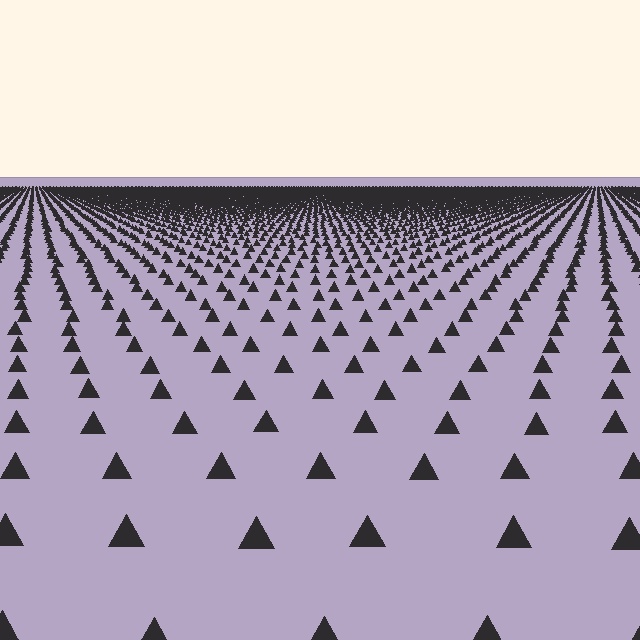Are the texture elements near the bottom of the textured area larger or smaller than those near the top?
Larger. Near the bottom, elements are closer to the viewer and appear at a bigger on-screen size.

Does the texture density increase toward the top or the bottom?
Density increases toward the top.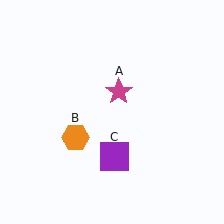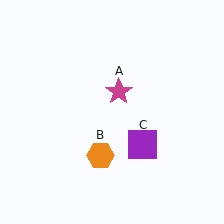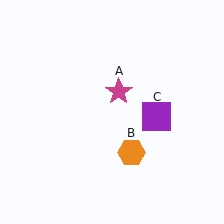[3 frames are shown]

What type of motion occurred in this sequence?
The orange hexagon (object B), purple square (object C) rotated counterclockwise around the center of the scene.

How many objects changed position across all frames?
2 objects changed position: orange hexagon (object B), purple square (object C).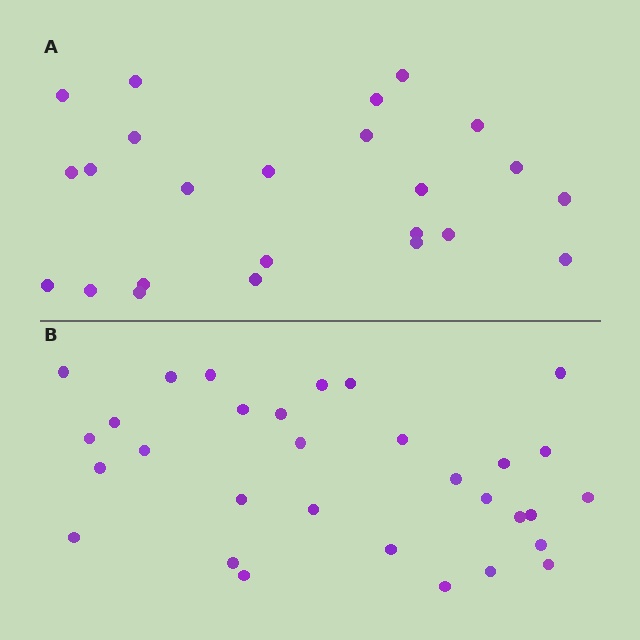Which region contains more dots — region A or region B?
Region B (the bottom region) has more dots.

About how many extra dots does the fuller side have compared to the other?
Region B has roughly 8 or so more dots than region A.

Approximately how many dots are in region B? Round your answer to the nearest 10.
About 30 dots. (The exact count is 31, which rounds to 30.)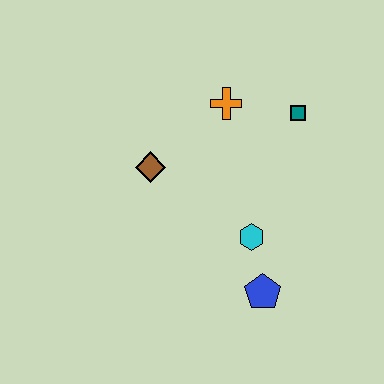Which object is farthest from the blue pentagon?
The orange cross is farthest from the blue pentagon.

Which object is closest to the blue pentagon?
The cyan hexagon is closest to the blue pentagon.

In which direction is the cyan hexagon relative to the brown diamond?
The cyan hexagon is to the right of the brown diamond.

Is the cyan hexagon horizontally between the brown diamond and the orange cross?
No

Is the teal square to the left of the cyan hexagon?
No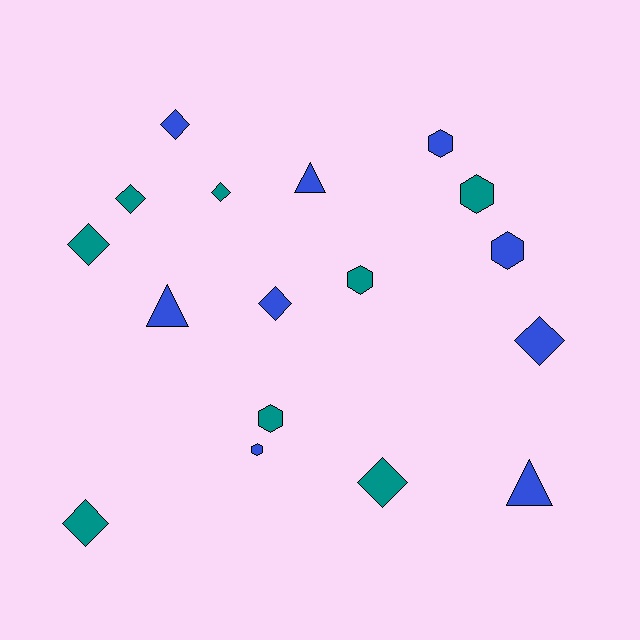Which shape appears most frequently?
Diamond, with 8 objects.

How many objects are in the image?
There are 17 objects.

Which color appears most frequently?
Blue, with 9 objects.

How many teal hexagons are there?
There are 3 teal hexagons.